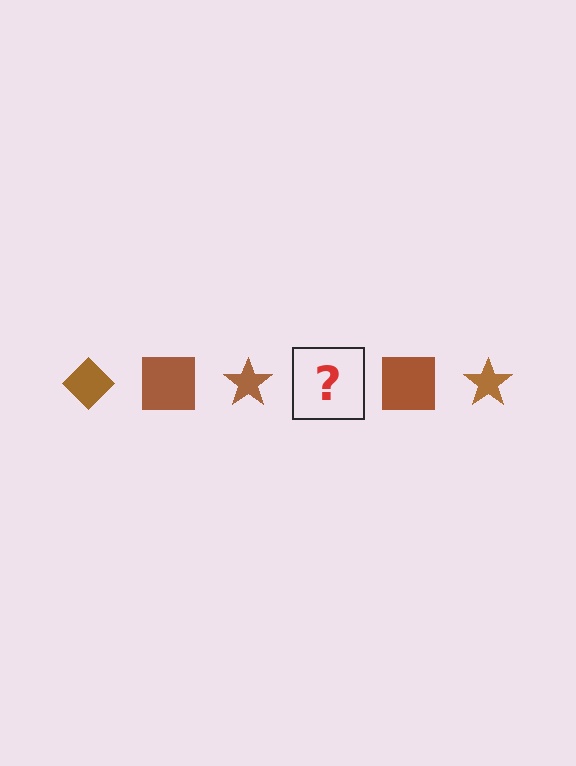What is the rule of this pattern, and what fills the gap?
The rule is that the pattern cycles through diamond, square, star shapes in brown. The gap should be filled with a brown diamond.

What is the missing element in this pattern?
The missing element is a brown diamond.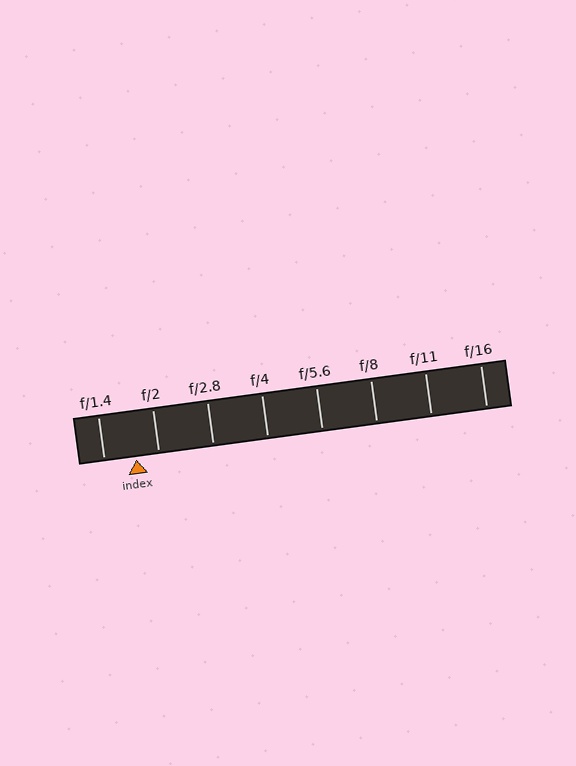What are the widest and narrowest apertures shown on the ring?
The widest aperture shown is f/1.4 and the narrowest is f/16.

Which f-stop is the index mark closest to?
The index mark is closest to f/2.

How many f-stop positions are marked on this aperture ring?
There are 8 f-stop positions marked.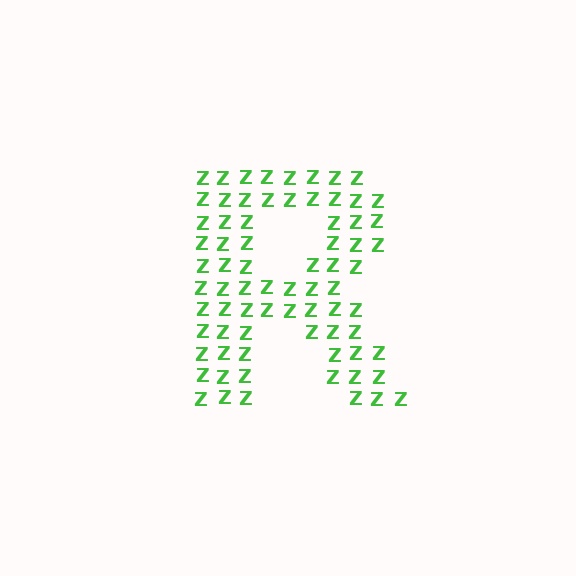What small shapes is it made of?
It is made of small letter Z's.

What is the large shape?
The large shape is the letter R.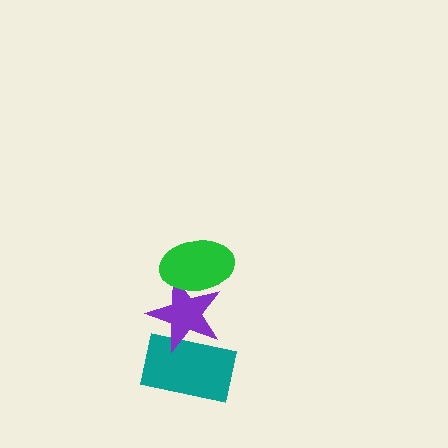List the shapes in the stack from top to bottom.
From top to bottom: the green ellipse, the purple star, the teal rectangle.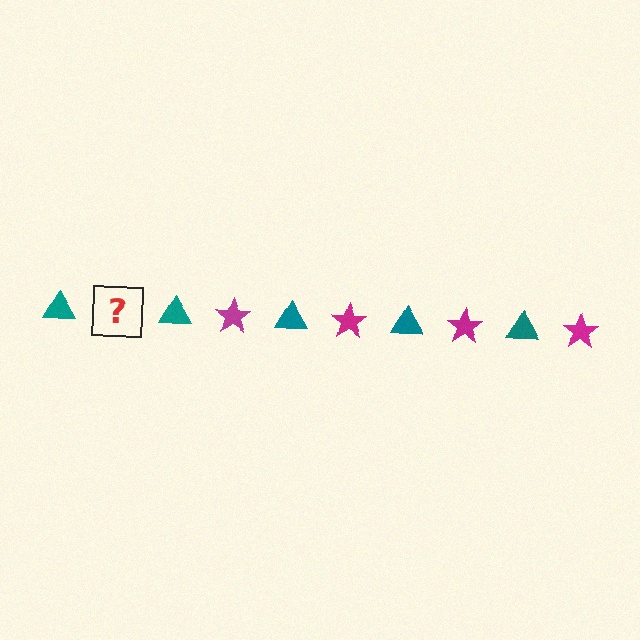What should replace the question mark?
The question mark should be replaced with a magenta star.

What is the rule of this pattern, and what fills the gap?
The rule is that the pattern alternates between teal triangle and magenta star. The gap should be filled with a magenta star.